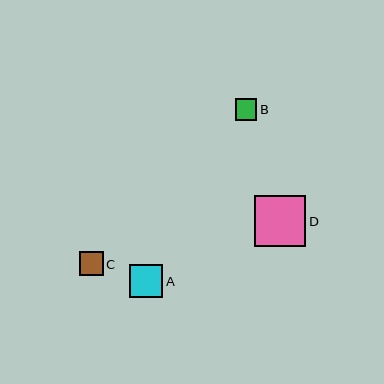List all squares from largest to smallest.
From largest to smallest: D, A, C, B.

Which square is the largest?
Square D is the largest with a size of approximately 51 pixels.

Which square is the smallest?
Square B is the smallest with a size of approximately 21 pixels.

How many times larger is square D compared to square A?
Square D is approximately 1.5 times the size of square A.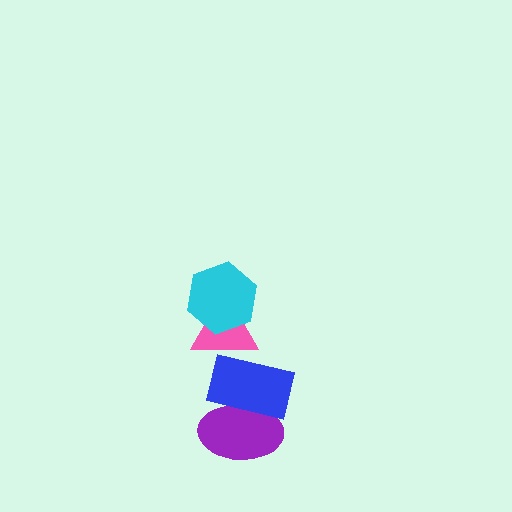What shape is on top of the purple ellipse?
The blue rectangle is on top of the purple ellipse.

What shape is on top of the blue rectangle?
The pink triangle is on top of the blue rectangle.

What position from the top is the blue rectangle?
The blue rectangle is 3rd from the top.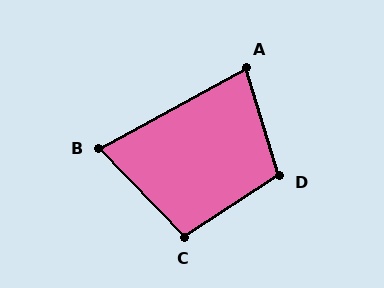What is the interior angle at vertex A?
Approximately 79 degrees (acute).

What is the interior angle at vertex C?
Approximately 101 degrees (obtuse).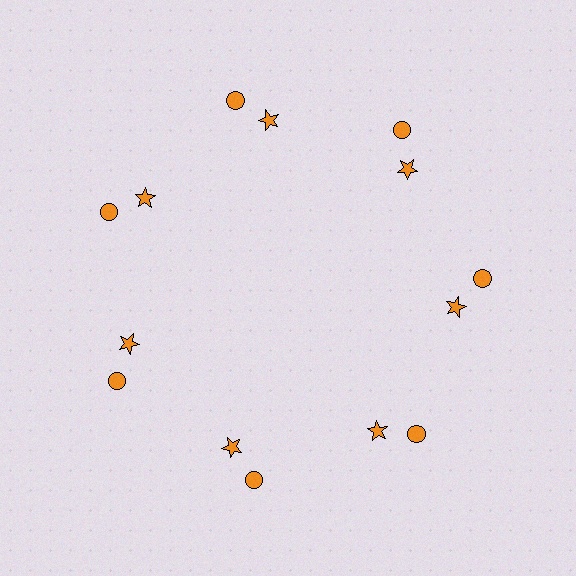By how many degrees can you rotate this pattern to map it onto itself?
The pattern maps onto itself every 51 degrees of rotation.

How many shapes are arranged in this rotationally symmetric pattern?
There are 14 shapes, arranged in 7 groups of 2.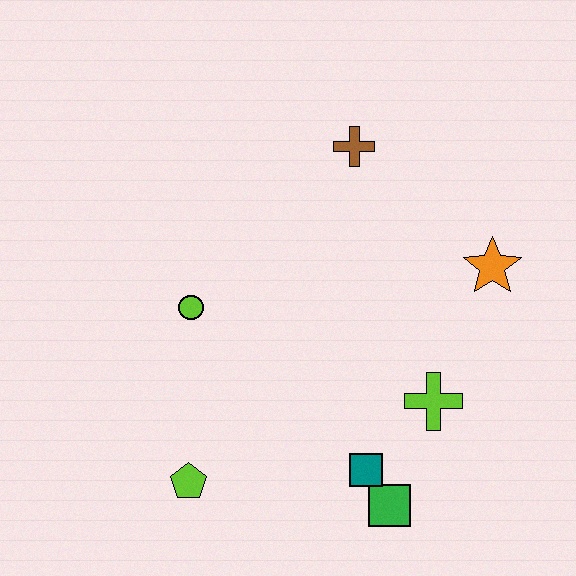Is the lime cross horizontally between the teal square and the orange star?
Yes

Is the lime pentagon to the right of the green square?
No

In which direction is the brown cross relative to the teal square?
The brown cross is above the teal square.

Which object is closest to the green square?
The teal square is closest to the green square.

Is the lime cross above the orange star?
No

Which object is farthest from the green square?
The brown cross is farthest from the green square.